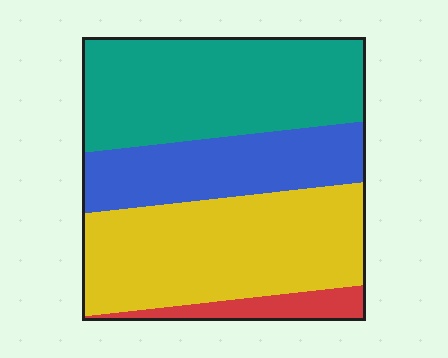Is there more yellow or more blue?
Yellow.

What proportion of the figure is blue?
Blue covers 21% of the figure.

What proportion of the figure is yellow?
Yellow covers roughly 35% of the figure.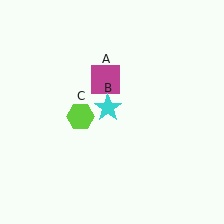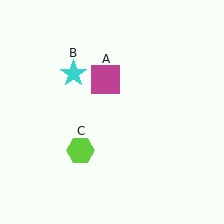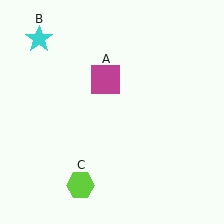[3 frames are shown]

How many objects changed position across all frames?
2 objects changed position: cyan star (object B), lime hexagon (object C).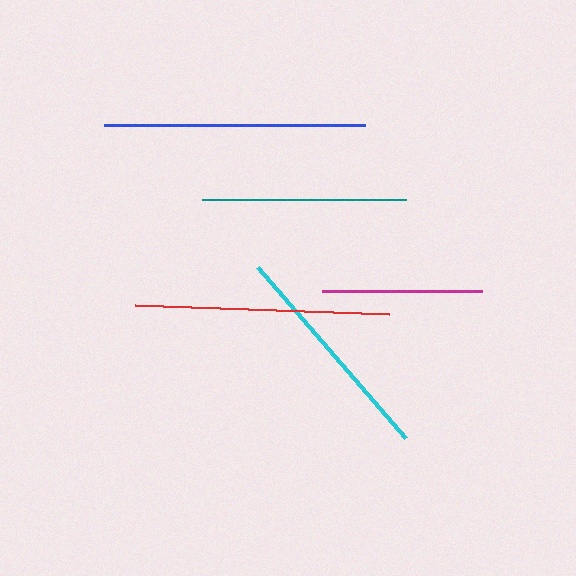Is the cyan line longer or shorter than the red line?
The red line is longer than the cyan line.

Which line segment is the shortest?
The magenta line is the shortest at approximately 161 pixels.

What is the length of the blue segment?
The blue segment is approximately 261 pixels long.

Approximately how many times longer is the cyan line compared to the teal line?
The cyan line is approximately 1.1 times the length of the teal line.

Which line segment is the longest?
The blue line is the longest at approximately 261 pixels.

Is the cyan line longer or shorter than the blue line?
The blue line is longer than the cyan line.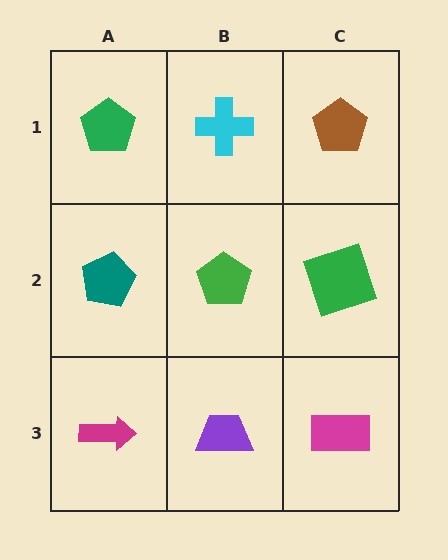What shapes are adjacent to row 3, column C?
A green square (row 2, column C), a purple trapezoid (row 3, column B).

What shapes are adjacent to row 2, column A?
A green pentagon (row 1, column A), a magenta arrow (row 3, column A), a green pentagon (row 2, column B).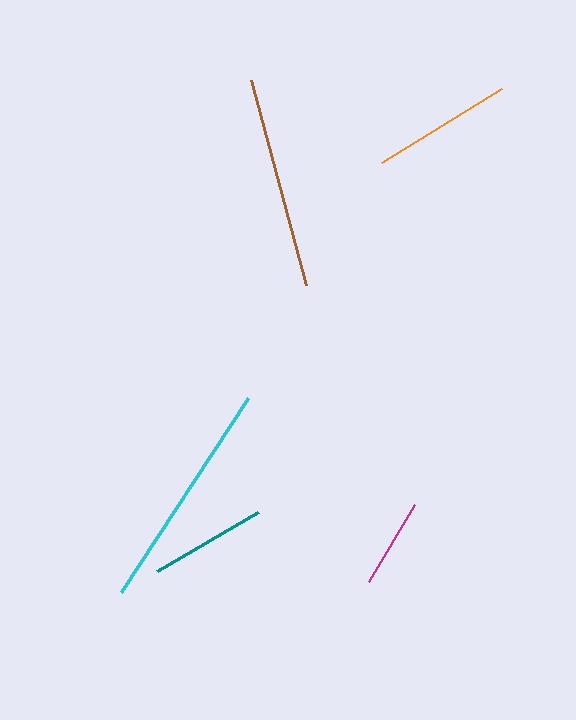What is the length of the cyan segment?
The cyan segment is approximately 232 pixels long.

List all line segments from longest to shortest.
From longest to shortest: cyan, brown, orange, teal, magenta.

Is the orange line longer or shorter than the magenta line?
The orange line is longer than the magenta line.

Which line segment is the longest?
The cyan line is the longest at approximately 232 pixels.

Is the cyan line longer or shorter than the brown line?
The cyan line is longer than the brown line.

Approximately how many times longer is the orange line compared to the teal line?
The orange line is approximately 1.2 times the length of the teal line.